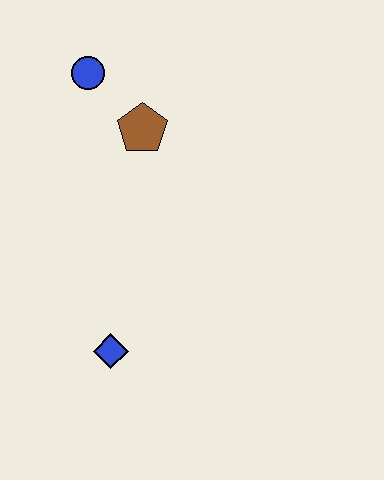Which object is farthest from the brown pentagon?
The blue diamond is farthest from the brown pentagon.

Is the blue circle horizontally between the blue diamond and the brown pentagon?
No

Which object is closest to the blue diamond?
The brown pentagon is closest to the blue diamond.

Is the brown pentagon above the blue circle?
No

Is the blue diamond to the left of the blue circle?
No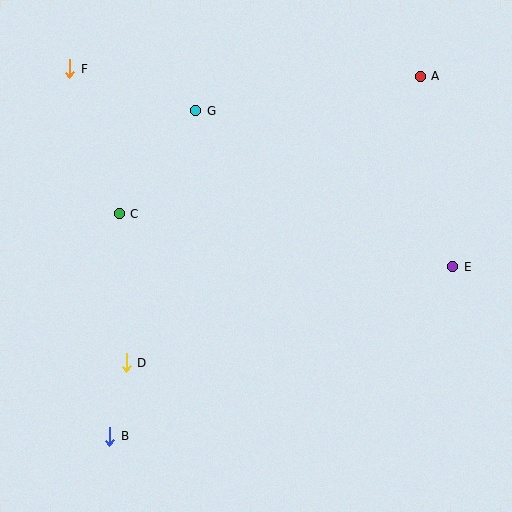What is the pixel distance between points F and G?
The distance between F and G is 133 pixels.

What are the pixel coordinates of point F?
Point F is at (70, 69).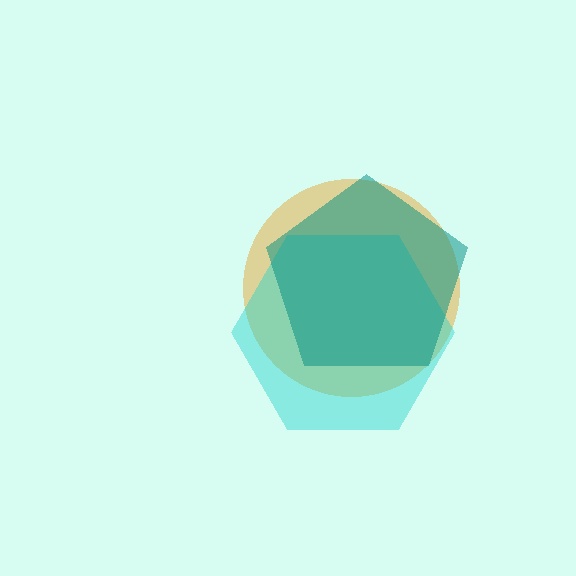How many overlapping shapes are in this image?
There are 3 overlapping shapes in the image.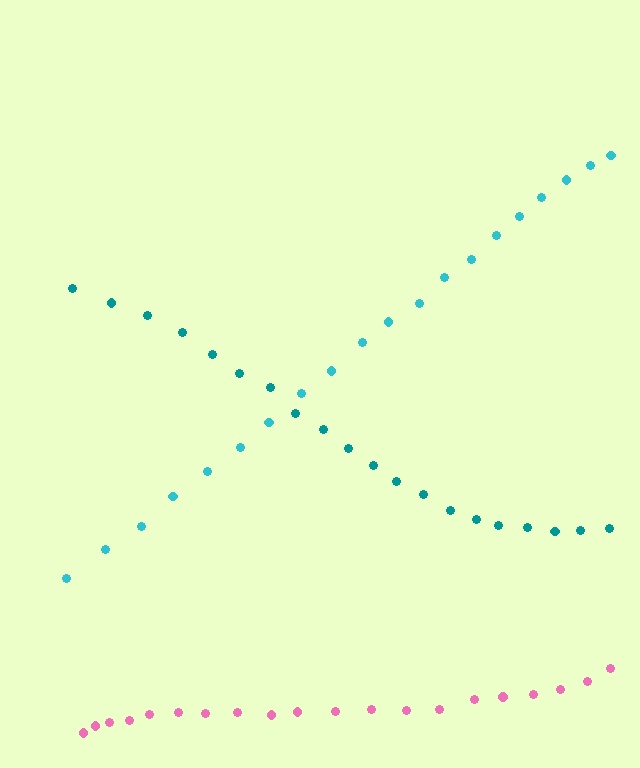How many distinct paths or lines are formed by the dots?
There are 3 distinct paths.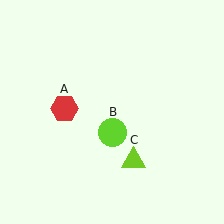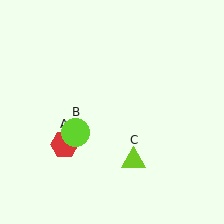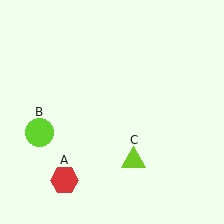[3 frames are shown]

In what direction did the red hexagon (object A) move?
The red hexagon (object A) moved down.